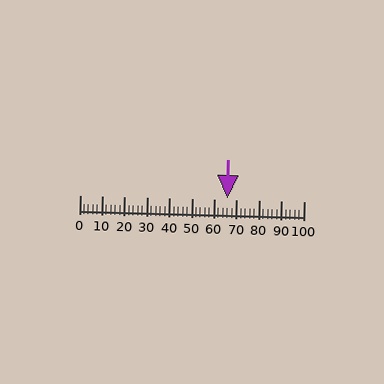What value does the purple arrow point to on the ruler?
The purple arrow points to approximately 66.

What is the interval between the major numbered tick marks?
The major tick marks are spaced 10 units apart.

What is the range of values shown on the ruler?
The ruler shows values from 0 to 100.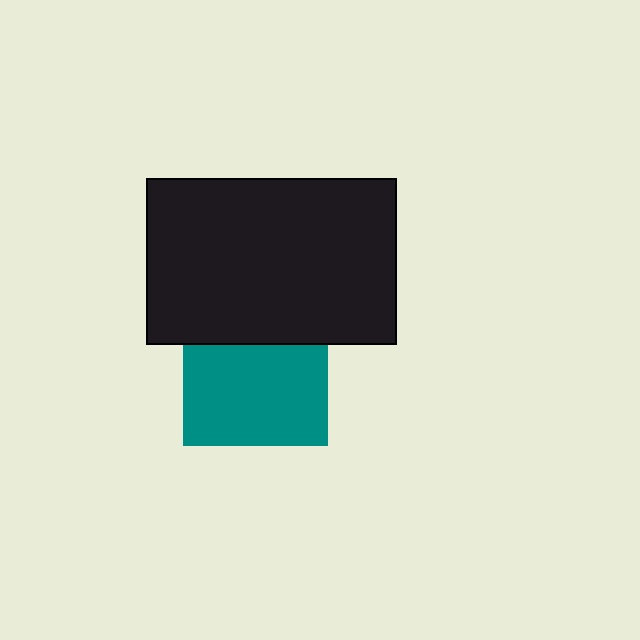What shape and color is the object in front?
The object in front is a black rectangle.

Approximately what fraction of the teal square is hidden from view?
Roughly 31% of the teal square is hidden behind the black rectangle.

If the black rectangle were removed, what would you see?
You would see the complete teal square.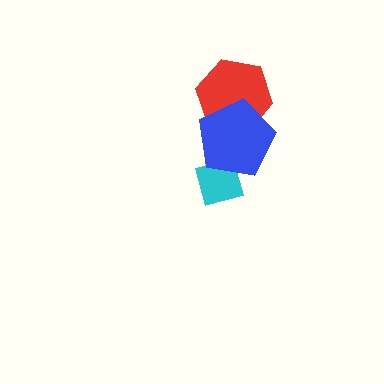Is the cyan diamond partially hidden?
Yes, it is partially covered by another shape.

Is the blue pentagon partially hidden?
No, no other shape covers it.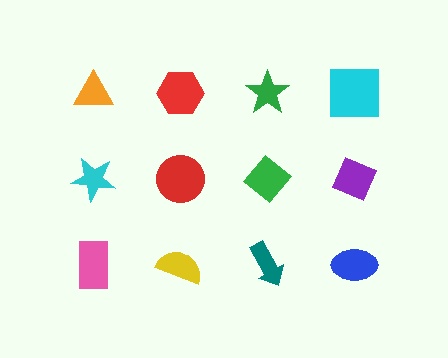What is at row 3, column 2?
A yellow semicircle.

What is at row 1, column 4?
A cyan square.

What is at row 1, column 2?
A red hexagon.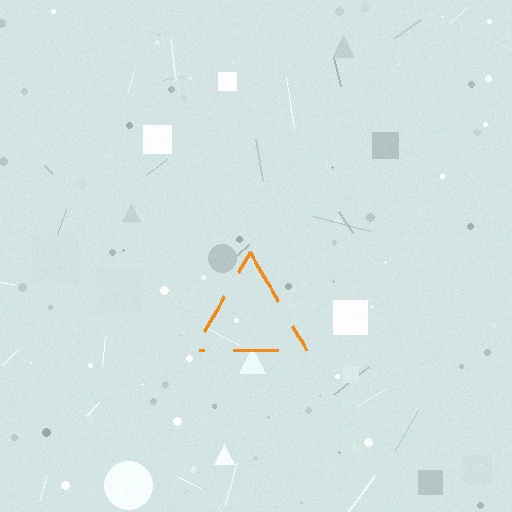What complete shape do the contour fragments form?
The contour fragments form a triangle.